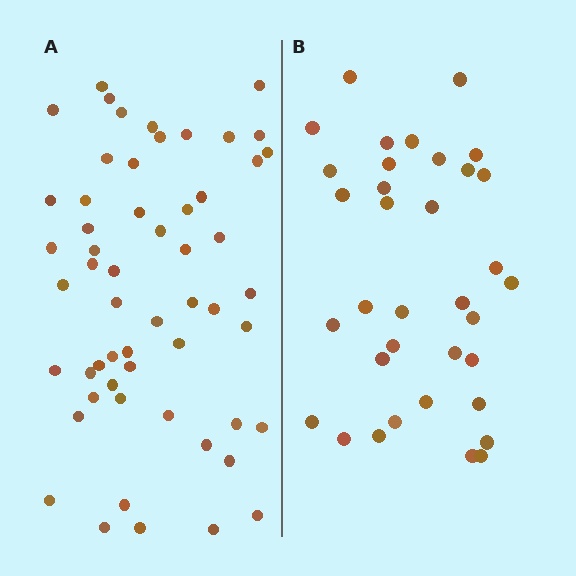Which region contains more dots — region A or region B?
Region A (the left region) has more dots.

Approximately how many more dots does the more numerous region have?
Region A has approximately 20 more dots than region B.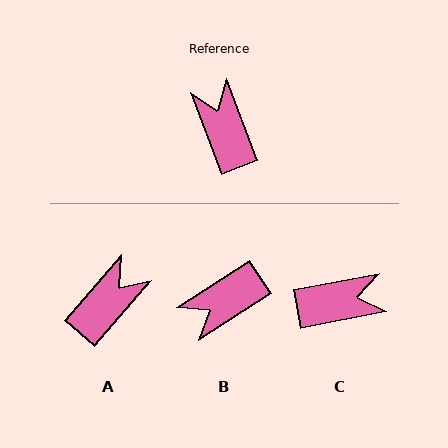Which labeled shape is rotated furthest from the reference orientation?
B, about 102 degrees away.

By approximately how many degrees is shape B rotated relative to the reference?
Approximately 102 degrees counter-clockwise.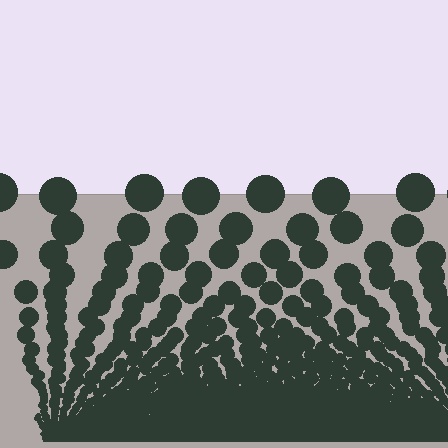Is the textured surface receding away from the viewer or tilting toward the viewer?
The surface appears to tilt toward the viewer. Texture elements get larger and sparser toward the top.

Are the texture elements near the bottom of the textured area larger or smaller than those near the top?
Smaller. The gradient is inverted — elements near the bottom are smaller and denser.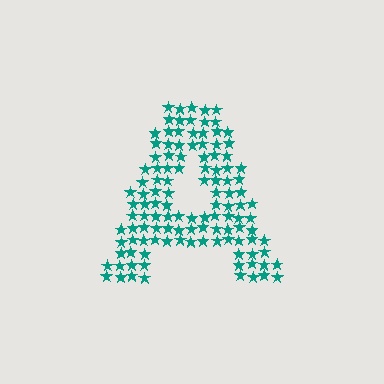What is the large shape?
The large shape is the letter A.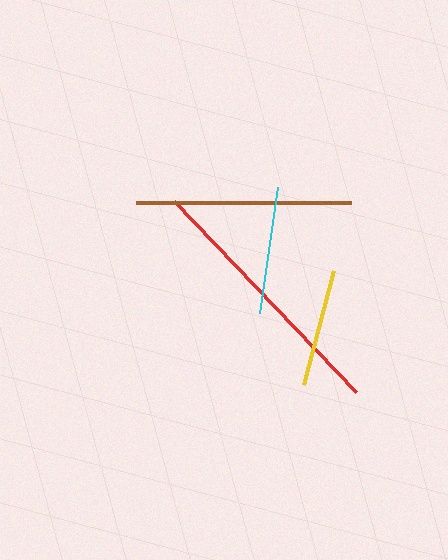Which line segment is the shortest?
The yellow line is the shortest at approximately 119 pixels.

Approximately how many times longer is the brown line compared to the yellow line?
The brown line is approximately 1.8 times the length of the yellow line.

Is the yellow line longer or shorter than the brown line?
The brown line is longer than the yellow line.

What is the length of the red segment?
The red segment is approximately 263 pixels long.